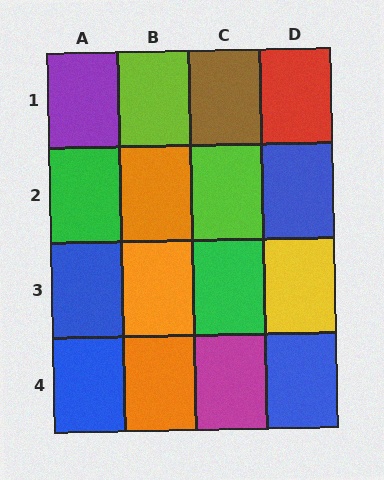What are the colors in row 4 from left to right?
Blue, orange, magenta, blue.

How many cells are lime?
2 cells are lime.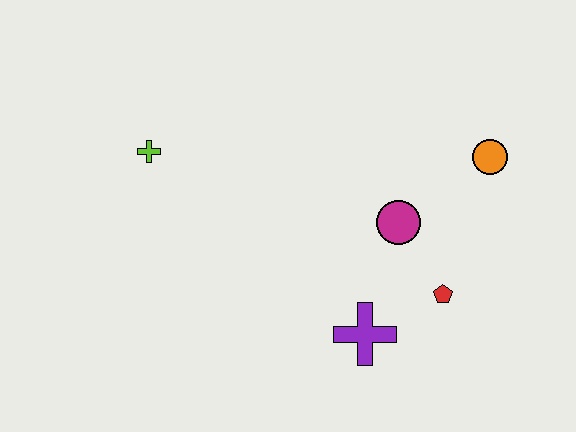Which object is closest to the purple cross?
The red pentagon is closest to the purple cross.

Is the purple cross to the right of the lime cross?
Yes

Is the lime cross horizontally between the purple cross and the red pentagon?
No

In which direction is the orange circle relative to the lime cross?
The orange circle is to the right of the lime cross.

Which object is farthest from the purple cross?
The lime cross is farthest from the purple cross.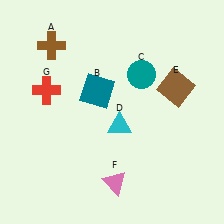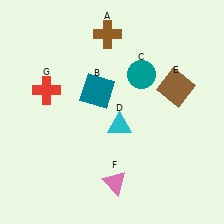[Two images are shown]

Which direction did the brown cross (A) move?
The brown cross (A) moved right.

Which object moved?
The brown cross (A) moved right.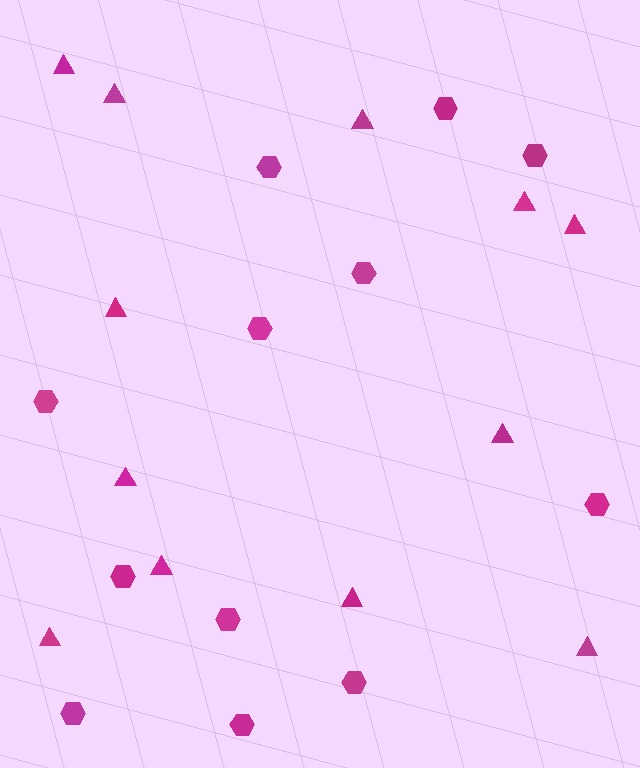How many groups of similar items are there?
There are 2 groups: one group of hexagons (12) and one group of triangles (12).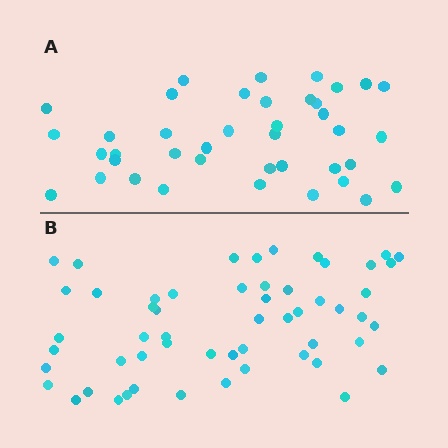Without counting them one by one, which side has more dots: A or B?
Region B (the bottom region) has more dots.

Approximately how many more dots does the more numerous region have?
Region B has approximately 15 more dots than region A.